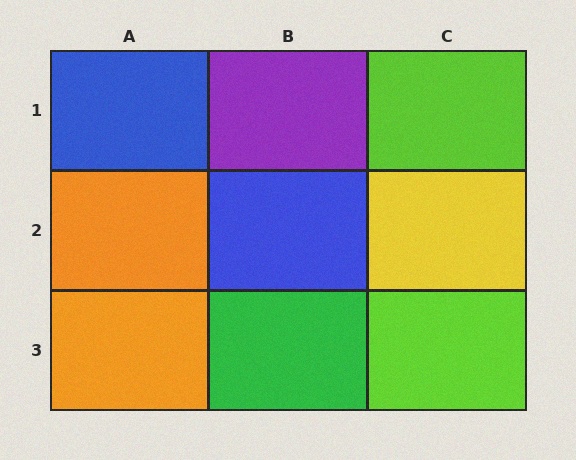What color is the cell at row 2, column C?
Yellow.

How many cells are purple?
1 cell is purple.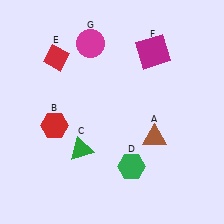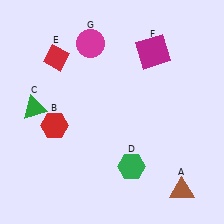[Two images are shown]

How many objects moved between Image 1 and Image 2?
2 objects moved between the two images.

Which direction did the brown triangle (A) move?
The brown triangle (A) moved down.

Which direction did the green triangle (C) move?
The green triangle (C) moved left.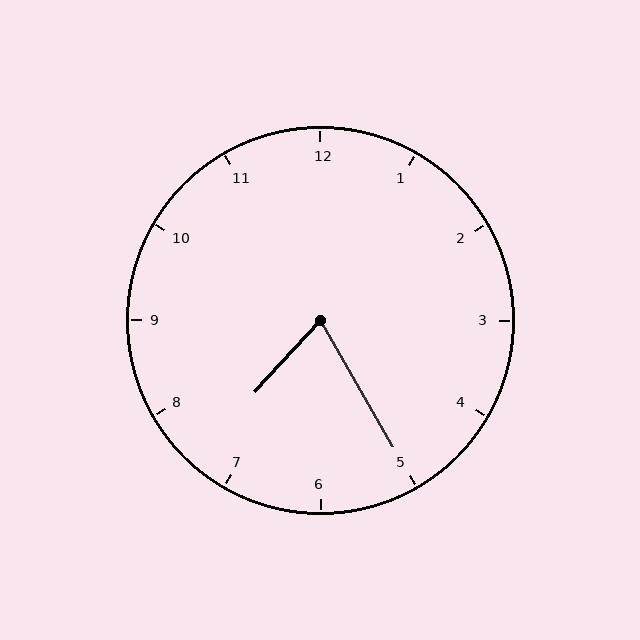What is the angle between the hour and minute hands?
Approximately 72 degrees.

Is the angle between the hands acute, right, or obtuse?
It is acute.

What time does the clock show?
7:25.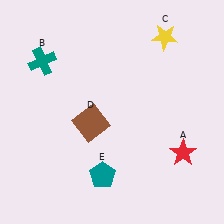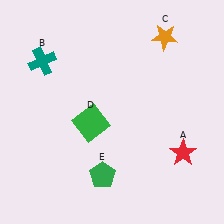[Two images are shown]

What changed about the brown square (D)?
In Image 1, D is brown. In Image 2, it changed to green.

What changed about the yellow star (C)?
In Image 1, C is yellow. In Image 2, it changed to orange.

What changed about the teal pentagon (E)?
In Image 1, E is teal. In Image 2, it changed to green.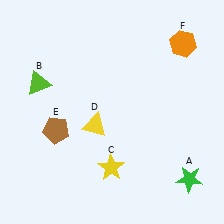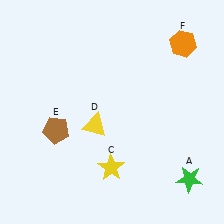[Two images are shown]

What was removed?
The lime triangle (B) was removed in Image 2.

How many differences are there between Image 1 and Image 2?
There is 1 difference between the two images.